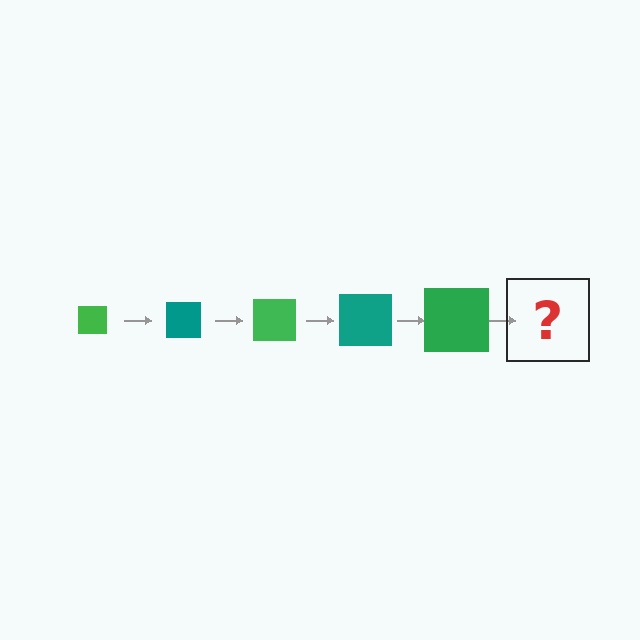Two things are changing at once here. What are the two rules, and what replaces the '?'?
The two rules are that the square grows larger each step and the color cycles through green and teal. The '?' should be a teal square, larger than the previous one.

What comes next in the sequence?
The next element should be a teal square, larger than the previous one.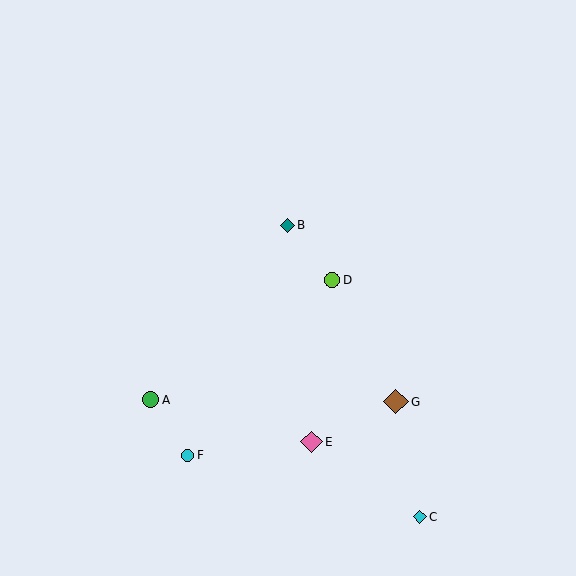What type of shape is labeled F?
Shape F is a cyan circle.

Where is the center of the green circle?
The center of the green circle is at (151, 400).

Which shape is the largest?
The brown diamond (labeled G) is the largest.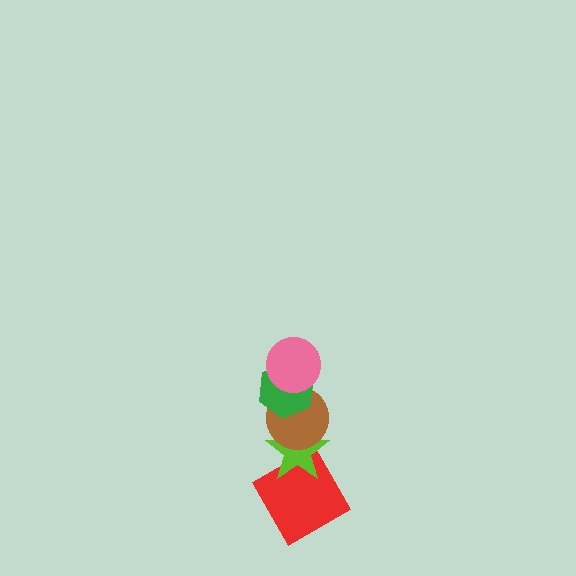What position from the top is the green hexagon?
The green hexagon is 2nd from the top.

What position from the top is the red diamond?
The red diamond is 5th from the top.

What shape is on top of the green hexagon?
The pink circle is on top of the green hexagon.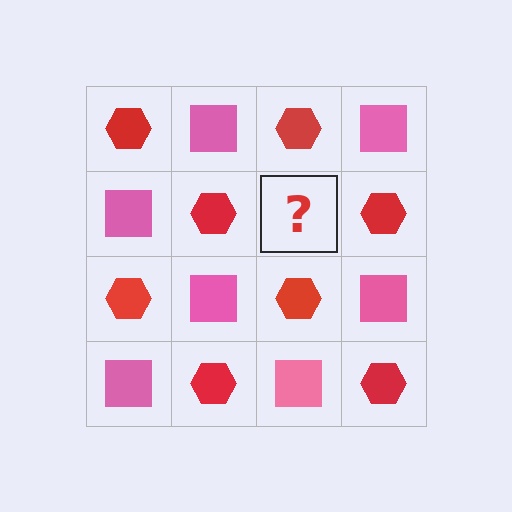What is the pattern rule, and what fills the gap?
The rule is that it alternates red hexagon and pink square in a checkerboard pattern. The gap should be filled with a pink square.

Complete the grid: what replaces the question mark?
The question mark should be replaced with a pink square.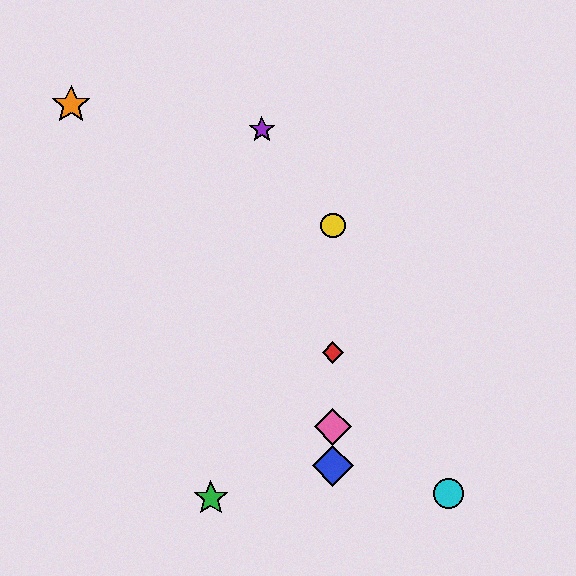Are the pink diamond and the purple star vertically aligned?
No, the pink diamond is at x≈333 and the purple star is at x≈262.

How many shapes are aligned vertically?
4 shapes (the red diamond, the blue diamond, the yellow circle, the pink diamond) are aligned vertically.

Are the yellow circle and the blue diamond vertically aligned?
Yes, both are at x≈333.